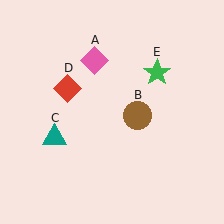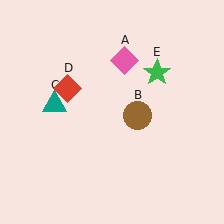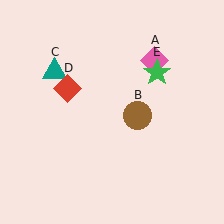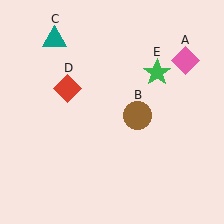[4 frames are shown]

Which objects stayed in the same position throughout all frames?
Brown circle (object B) and red diamond (object D) and green star (object E) remained stationary.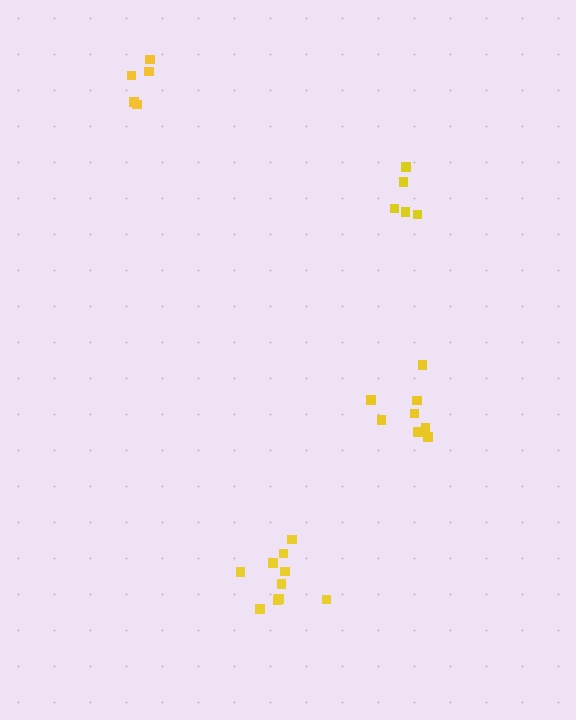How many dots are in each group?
Group 1: 8 dots, Group 2: 5 dots, Group 3: 10 dots, Group 4: 5 dots (28 total).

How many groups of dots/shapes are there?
There are 4 groups.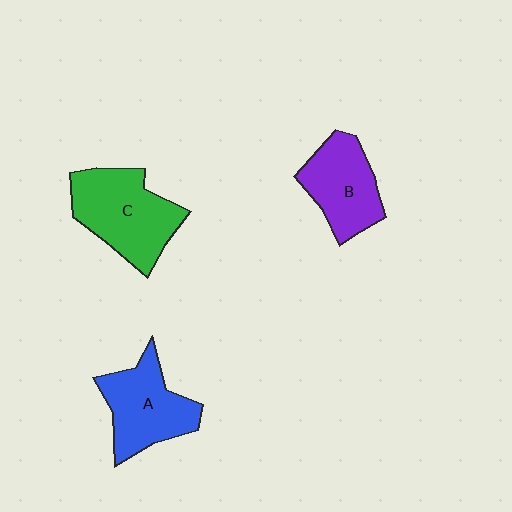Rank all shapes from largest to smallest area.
From largest to smallest: C (green), A (blue), B (purple).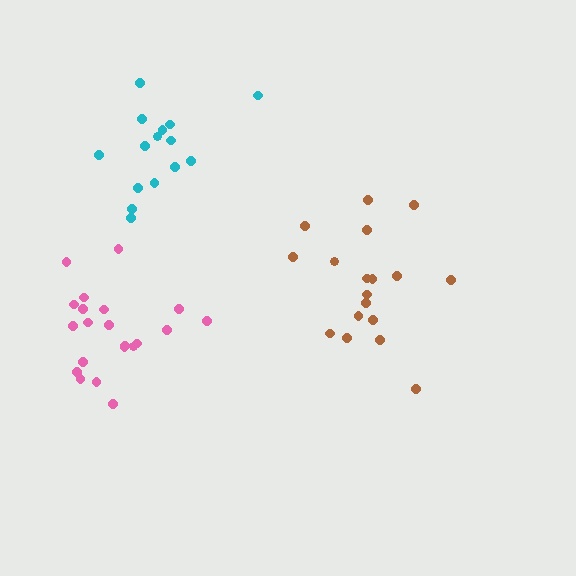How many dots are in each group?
Group 1: 21 dots, Group 2: 15 dots, Group 3: 18 dots (54 total).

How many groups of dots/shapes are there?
There are 3 groups.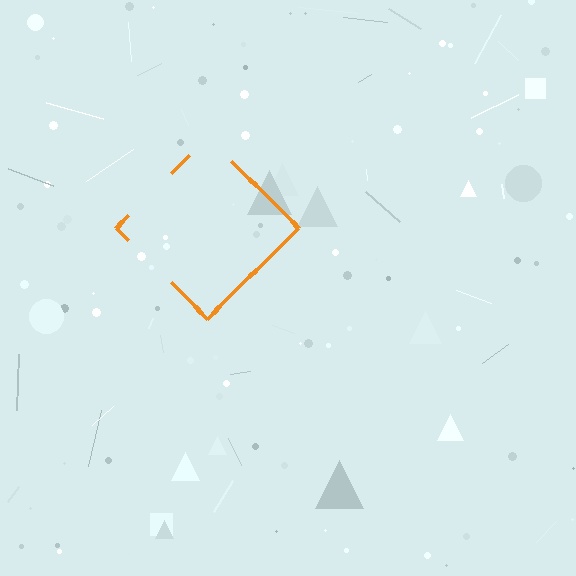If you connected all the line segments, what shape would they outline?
They would outline a diamond.